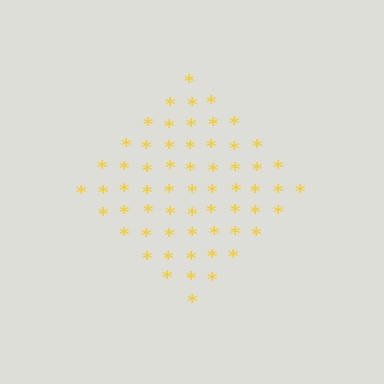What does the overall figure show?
The overall figure shows a diamond.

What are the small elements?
The small elements are asterisks.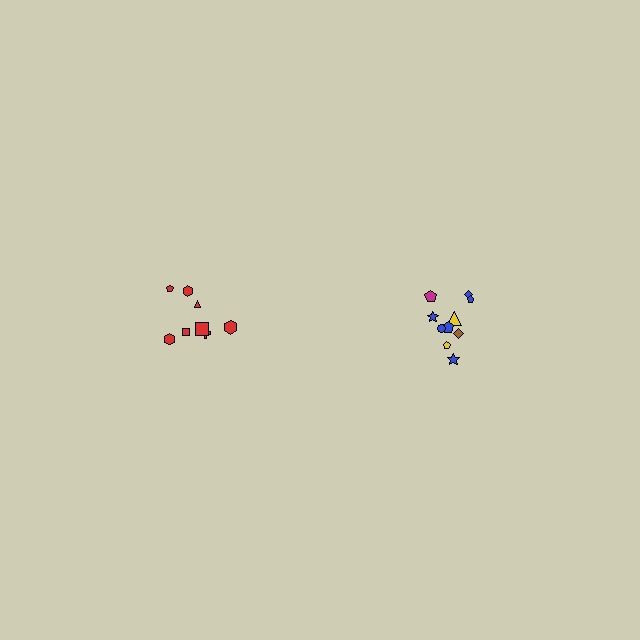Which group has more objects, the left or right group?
The right group.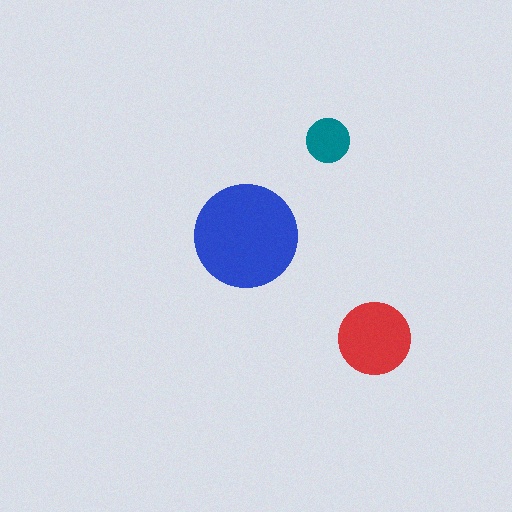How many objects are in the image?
There are 3 objects in the image.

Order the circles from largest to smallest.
the blue one, the red one, the teal one.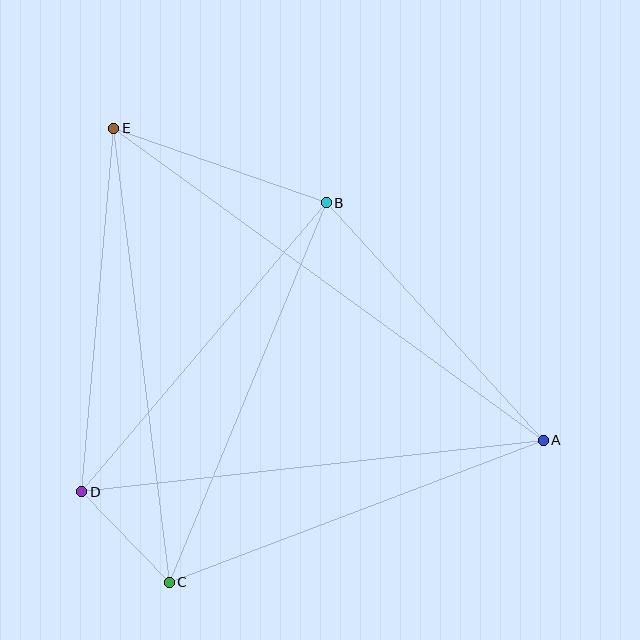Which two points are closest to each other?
Points C and D are closest to each other.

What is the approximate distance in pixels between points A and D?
The distance between A and D is approximately 464 pixels.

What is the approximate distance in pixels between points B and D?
The distance between B and D is approximately 379 pixels.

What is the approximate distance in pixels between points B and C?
The distance between B and C is approximately 411 pixels.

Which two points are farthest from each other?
Points A and E are farthest from each other.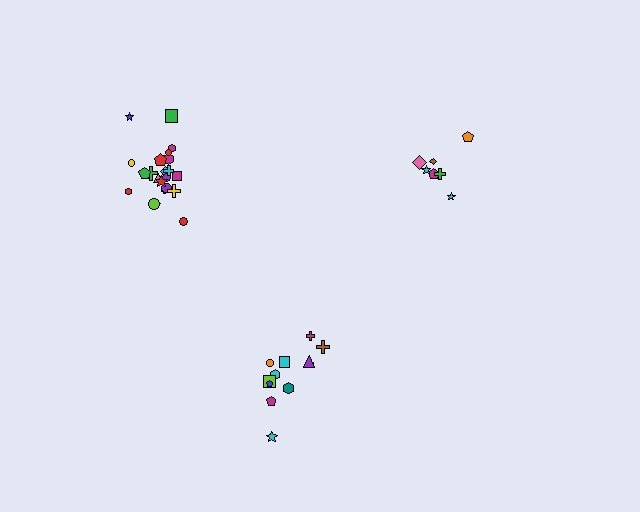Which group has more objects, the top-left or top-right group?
The top-left group.